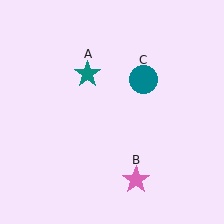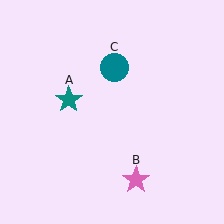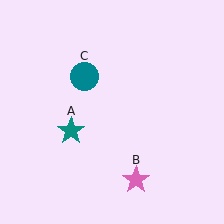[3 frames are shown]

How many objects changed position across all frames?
2 objects changed position: teal star (object A), teal circle (object C).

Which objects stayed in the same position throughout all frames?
Pink star (object B) remained stationary.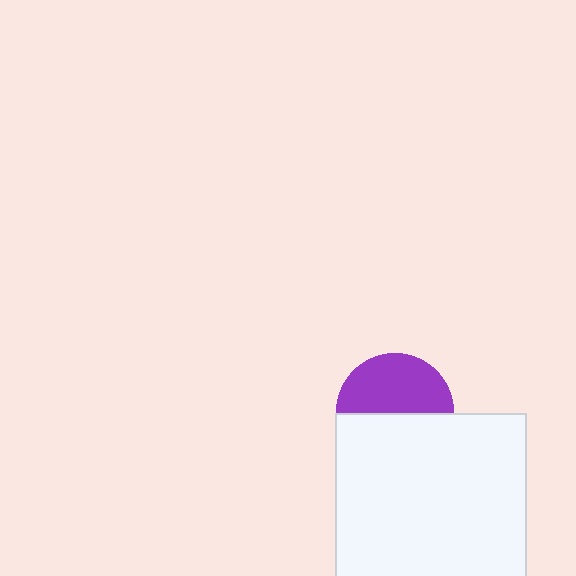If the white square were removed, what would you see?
You would see the complete purple circle.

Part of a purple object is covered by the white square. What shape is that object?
It is a circle.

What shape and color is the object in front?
The object in front is a white square.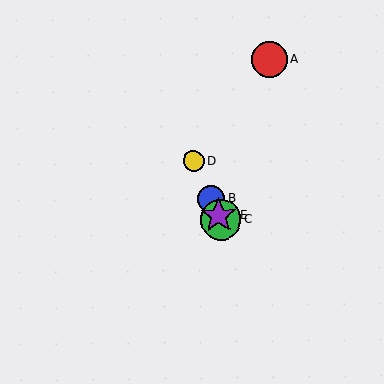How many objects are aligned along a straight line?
4 objects (B, C, D, E) are aligned along a straight line.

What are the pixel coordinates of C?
Object C is at (221, 220).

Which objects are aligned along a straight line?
Objects B, C, D, E are aligned along a straight line.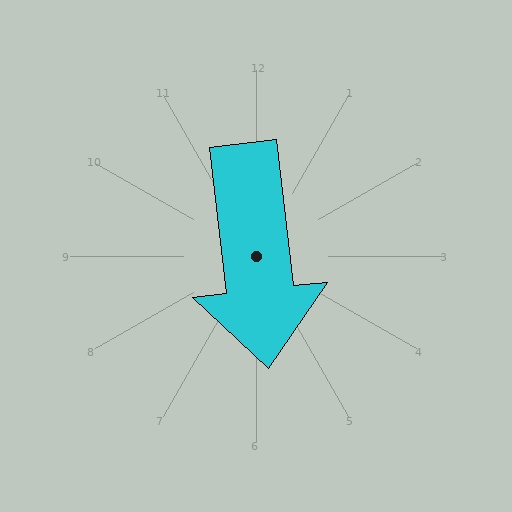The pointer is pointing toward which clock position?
Roughly 6 o'clock.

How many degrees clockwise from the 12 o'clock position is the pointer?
Approximately 173 degrees.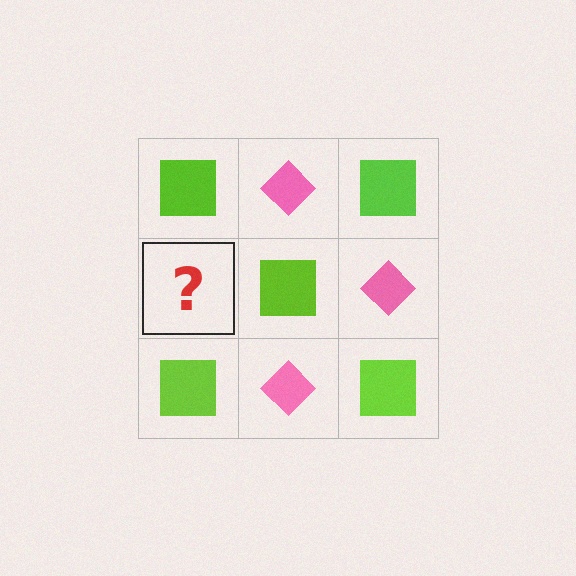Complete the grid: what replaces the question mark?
The question mark should be replaced with a pink diamond.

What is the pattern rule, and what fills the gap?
The rule is that it alternates lime square and pink diamond in a checkerboard pattern. The gap should be filled with a pink diamond.